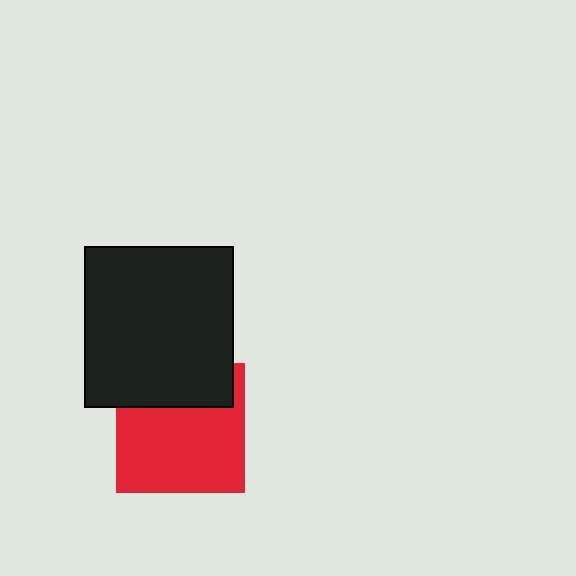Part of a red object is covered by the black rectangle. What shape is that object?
It is a square.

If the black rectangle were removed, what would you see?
You would see the complete red square.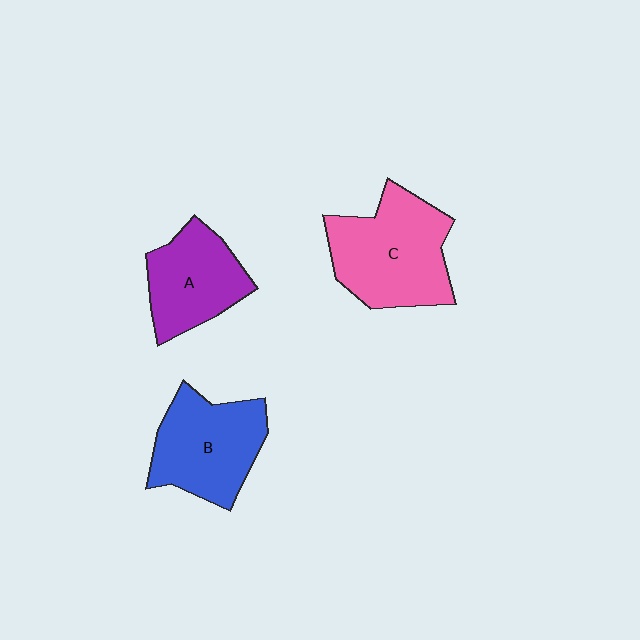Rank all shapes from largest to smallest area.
From largest to smallest: C (pink), B (blue), A (purple).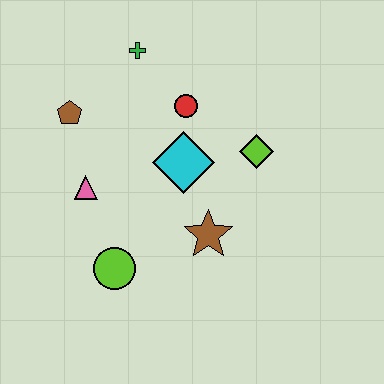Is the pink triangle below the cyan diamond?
Yes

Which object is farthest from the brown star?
The green cross is farthest from the brown star.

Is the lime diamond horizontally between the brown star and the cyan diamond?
No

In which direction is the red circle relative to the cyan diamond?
The red circle is above the cyan diamond.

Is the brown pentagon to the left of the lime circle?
Yes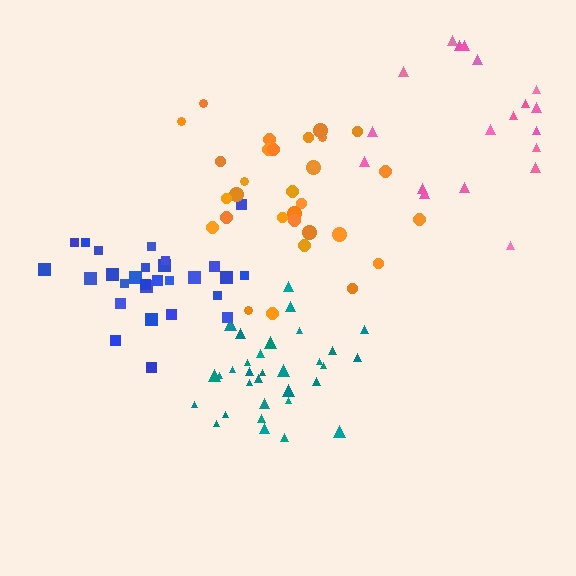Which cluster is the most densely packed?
Teal.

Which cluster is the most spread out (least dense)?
Pink.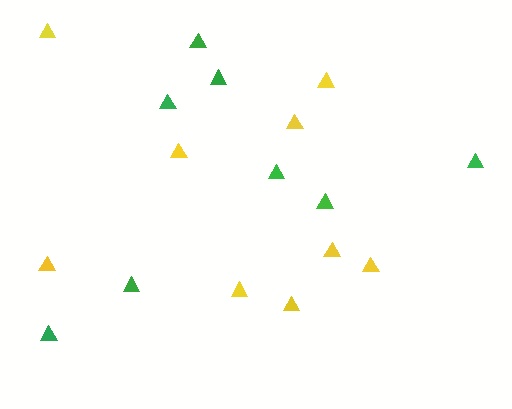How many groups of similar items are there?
There are 2 groups: one group of yellow triangles (9) and one group of green triangles (8).